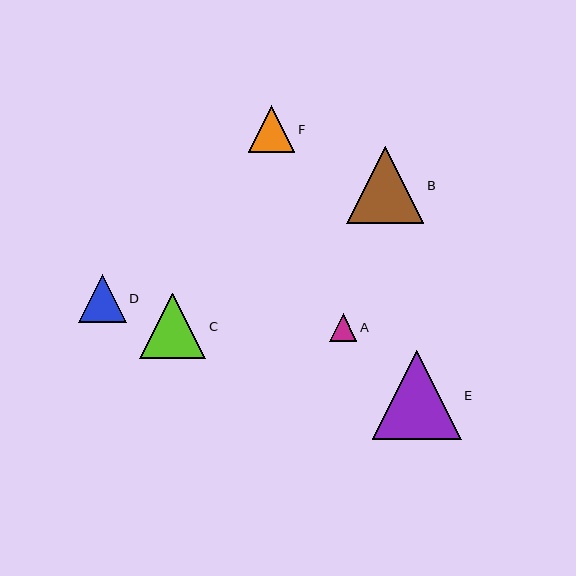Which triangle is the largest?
Triangle E is the largest with a size of approximately 89 pixels.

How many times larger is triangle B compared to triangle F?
Triangle B is approximately 1.7 times the size of triangle F.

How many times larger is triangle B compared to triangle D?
Triangle B is approximately 1.6 times the size of triangle D.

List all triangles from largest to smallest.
From largest to smallest: E, B, C, D, F, A.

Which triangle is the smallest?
Triangle A is the smallest with a size of approximately 28 pixels.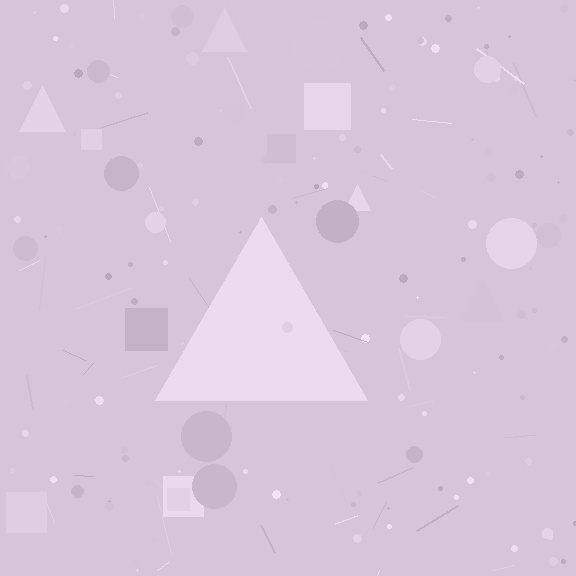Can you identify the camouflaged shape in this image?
The camouflaged shape is a triangle.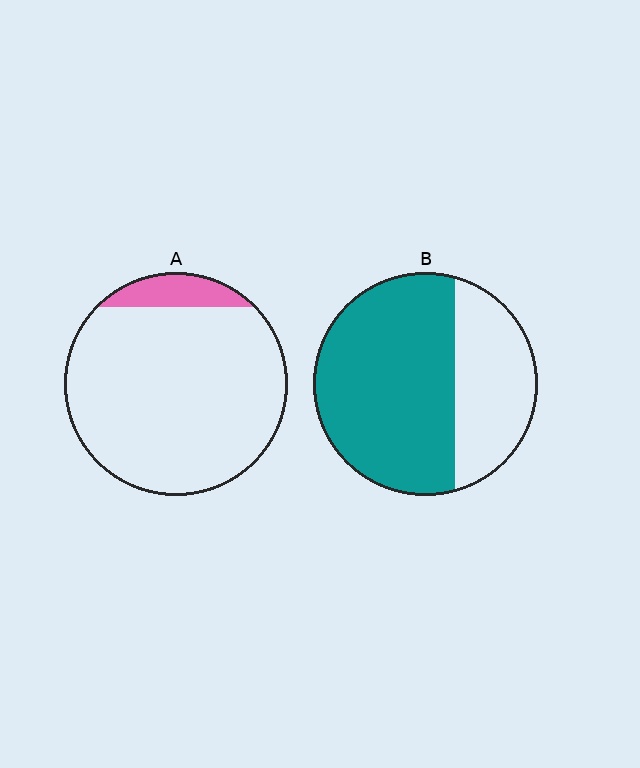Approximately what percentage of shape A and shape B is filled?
A is approximately 10% and B is approximately 65%.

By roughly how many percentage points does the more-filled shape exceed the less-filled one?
By roughly 55 percentage points (B over A).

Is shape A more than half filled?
No.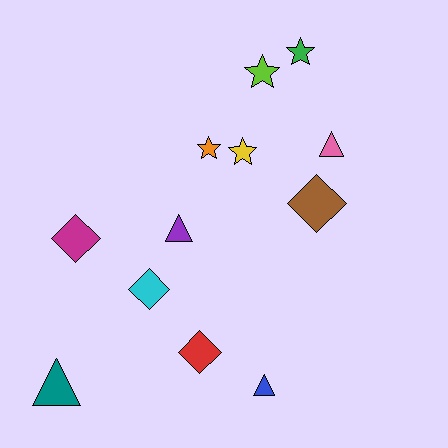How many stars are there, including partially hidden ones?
There are 4 stars.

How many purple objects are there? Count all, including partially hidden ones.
There is 1 purple object.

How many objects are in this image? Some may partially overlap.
There are 12 objects.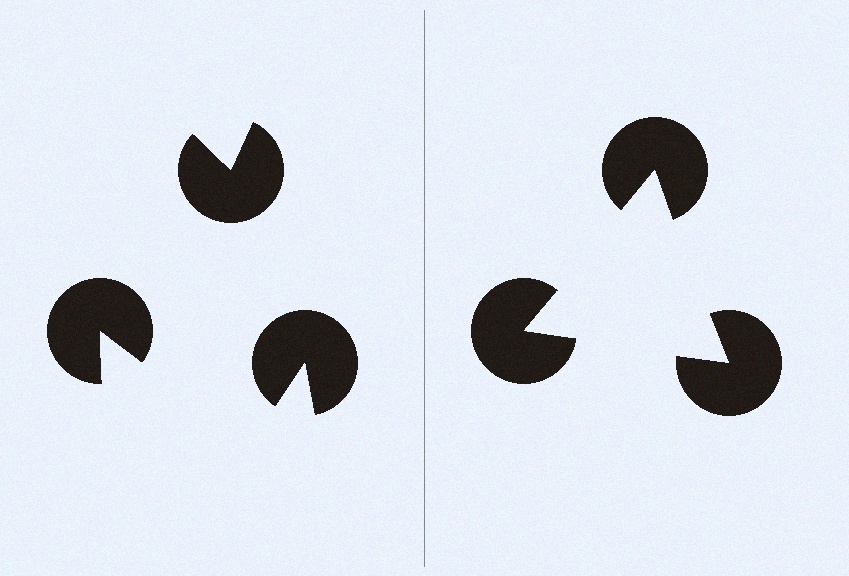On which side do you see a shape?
An illusory triangle appears on the right side. On the left side the wedge cuts are rotated, so no coherent shape forms.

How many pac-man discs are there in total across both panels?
6 — 3 on each side.